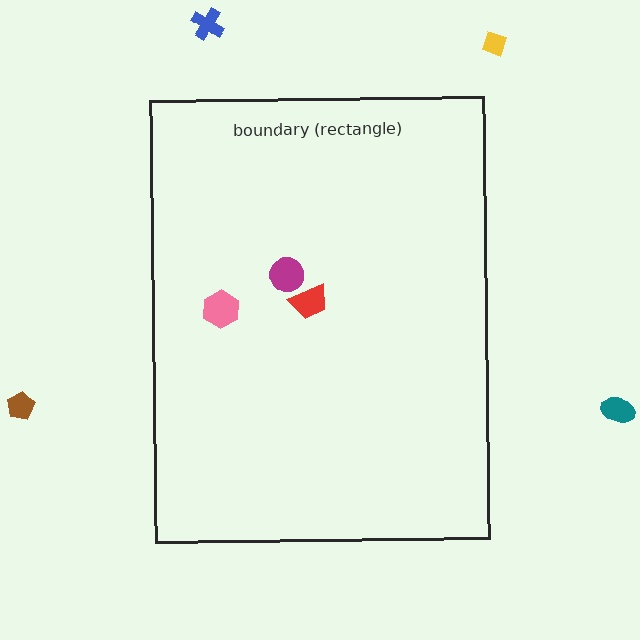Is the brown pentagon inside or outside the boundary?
Outside.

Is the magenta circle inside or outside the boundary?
Inside.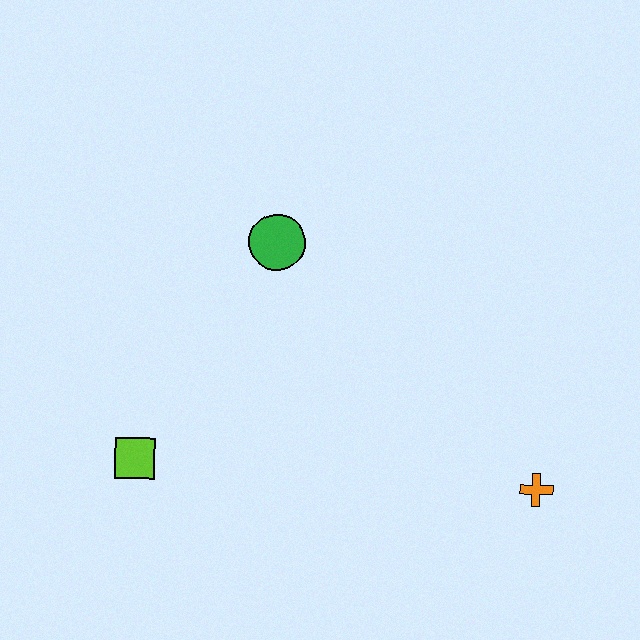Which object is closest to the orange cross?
The green circle is closest to the orange cross.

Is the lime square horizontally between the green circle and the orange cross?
No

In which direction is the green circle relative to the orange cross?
The green circle is to the left of the orange cross.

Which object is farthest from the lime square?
The orange cross is farthest from the lime square.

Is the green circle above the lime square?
Yes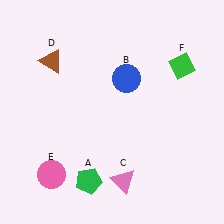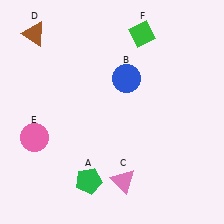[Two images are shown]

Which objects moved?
The objects that moved are: the brown triangle (D), the pink circle (E), the green diamond (F).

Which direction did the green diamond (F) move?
The green diamond (F) moved left.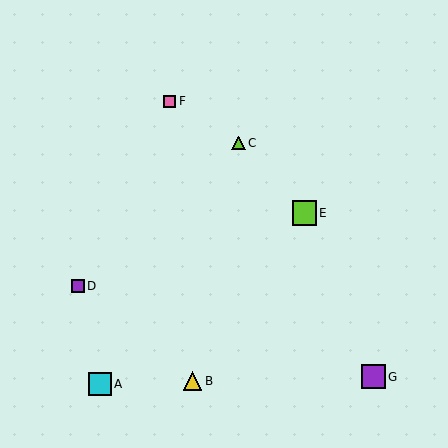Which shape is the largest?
The lime square (labeled E) is the largest.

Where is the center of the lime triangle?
The center of the lime triangle is at (238, 143).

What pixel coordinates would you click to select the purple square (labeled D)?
Click at (78, 286) to select the purple square D.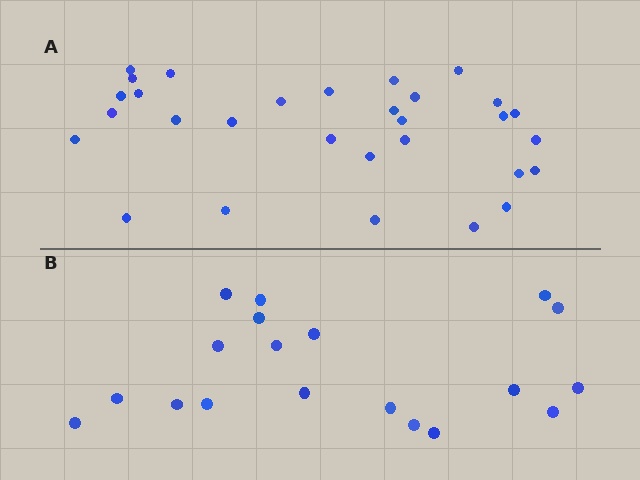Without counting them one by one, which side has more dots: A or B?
Region A (the top region) has more dots.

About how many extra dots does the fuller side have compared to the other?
Region A has roughly 12 or so more dots than region B.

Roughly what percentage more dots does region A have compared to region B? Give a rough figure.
About 60% more.